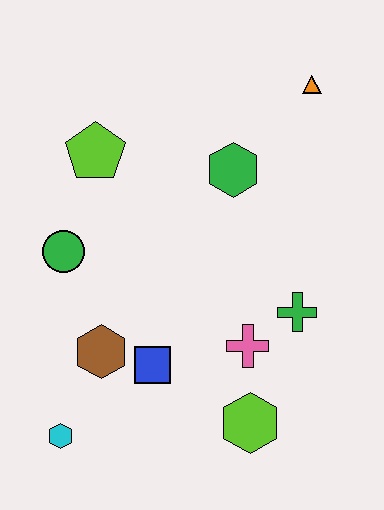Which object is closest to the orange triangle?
The green hexagon is closest to the orange triangle.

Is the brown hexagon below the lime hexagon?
No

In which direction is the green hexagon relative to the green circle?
The green hexagon is to the right of the green circle.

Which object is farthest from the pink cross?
The orange triangle is farthest from the pink cross.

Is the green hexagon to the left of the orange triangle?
Yes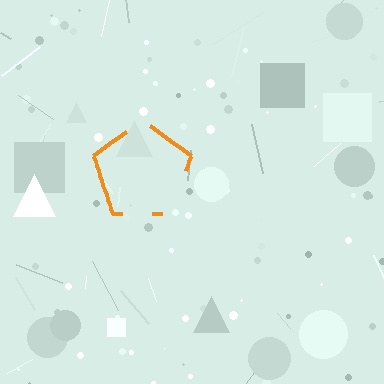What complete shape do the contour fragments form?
The contour fragments form a pentagon.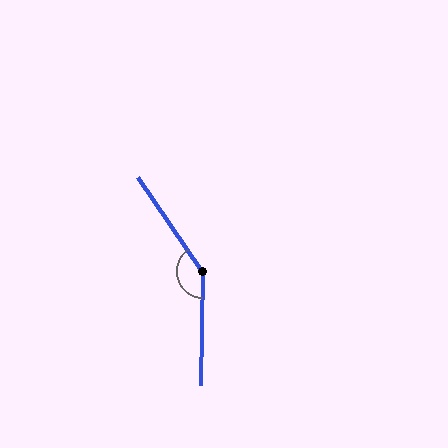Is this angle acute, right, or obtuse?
It is obtuse.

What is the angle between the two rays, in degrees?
Approximately 144 degrees.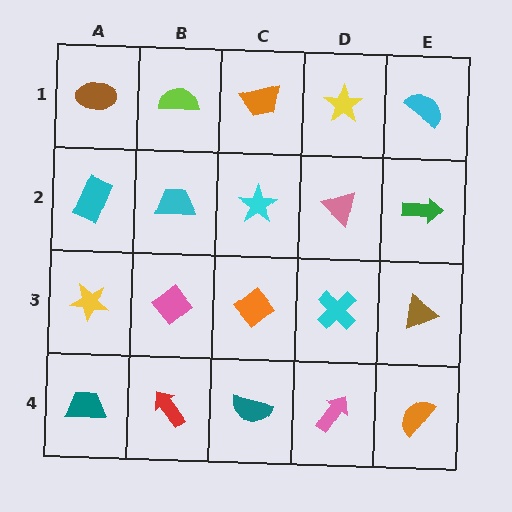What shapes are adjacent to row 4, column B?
A pink diamond (row 3, column B), a teal trapezoid (row 4, column A), a teal semicircle (row 4, column C).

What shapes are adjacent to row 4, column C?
An orange diamond (row 3, column C), a red arrow (row 4, column B), a pink arrow (row 4, column D).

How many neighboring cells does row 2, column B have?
4.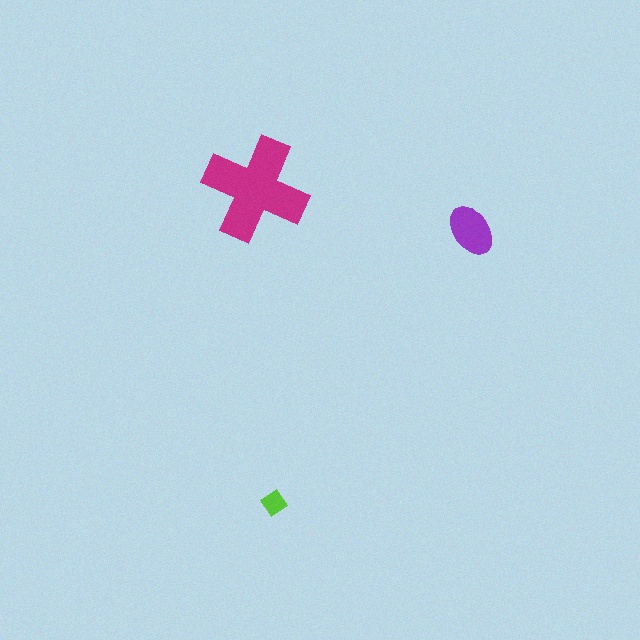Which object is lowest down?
The lime diamond is bottommost.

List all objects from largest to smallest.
The magenta cross, the purple ellipse, the lime diamond.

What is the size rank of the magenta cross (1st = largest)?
1st.